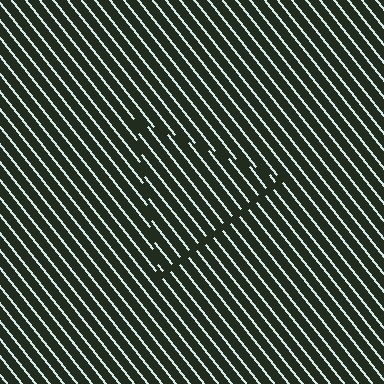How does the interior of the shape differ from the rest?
The interior of the shape contains the same grating, shifted by half a period — the contour is defined by the phase discontinuity where line-ends from the inner and outer gratings abut.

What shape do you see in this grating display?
An illusory triangle. The interior of the shape contains the same grating, shifted by half a period — the contour is defined by the phase discontinuity where line-ends from the inner and outer gratings abut.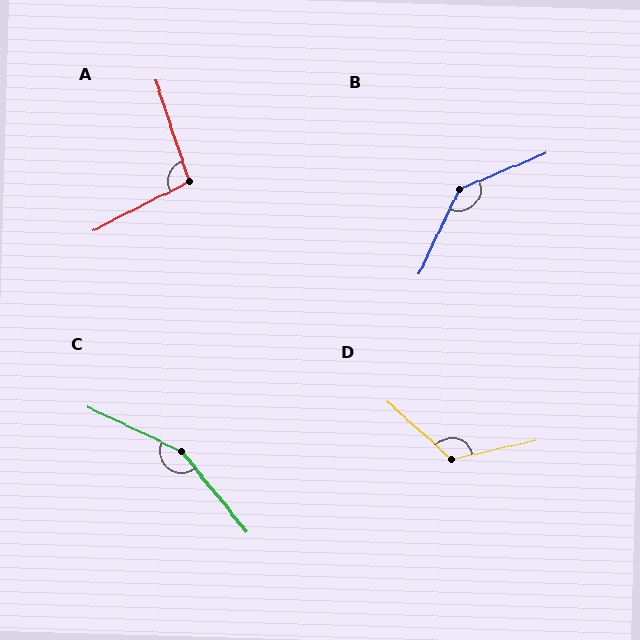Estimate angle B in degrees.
Approximately 138 degrees.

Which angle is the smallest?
A, at approximately 99 degrees.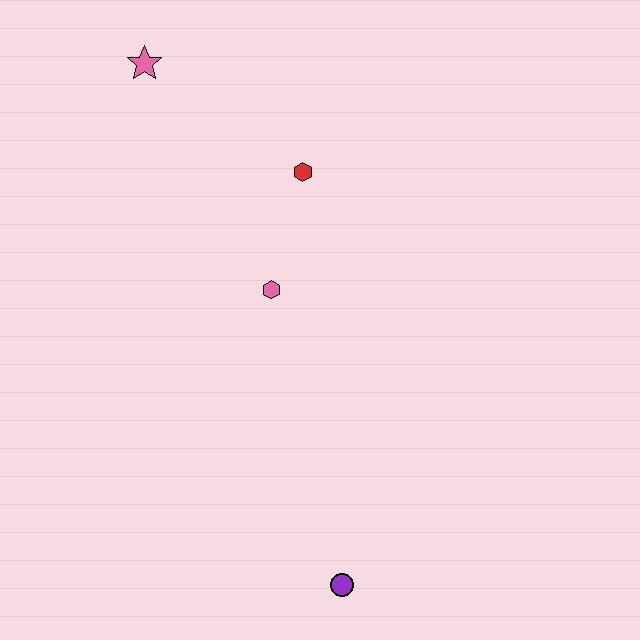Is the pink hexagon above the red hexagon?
No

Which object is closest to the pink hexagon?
The red hexagon is closest to the pink hexagon.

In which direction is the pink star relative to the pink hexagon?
The pink star is above the pink hexagon.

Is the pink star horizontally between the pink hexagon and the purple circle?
No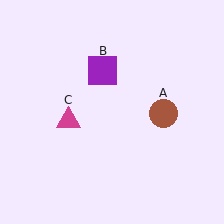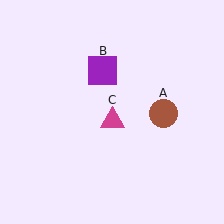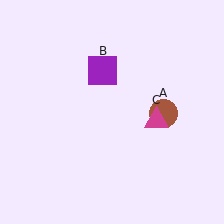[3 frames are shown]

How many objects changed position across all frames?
1 object changed position: magenta triangle (object C).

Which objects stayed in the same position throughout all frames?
Brown circle (object A) and purple square (object B) remained stationary.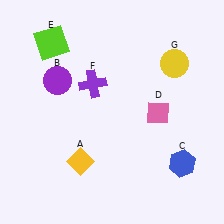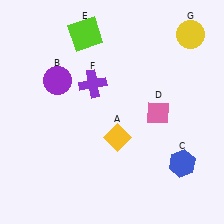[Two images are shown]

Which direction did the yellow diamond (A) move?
The yellow diamond (A) moved right.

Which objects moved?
The objects that moved are: the yellow diamond (A), the lime square (E), the yellow circle (G).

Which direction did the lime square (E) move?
The lime square (E) moved right.